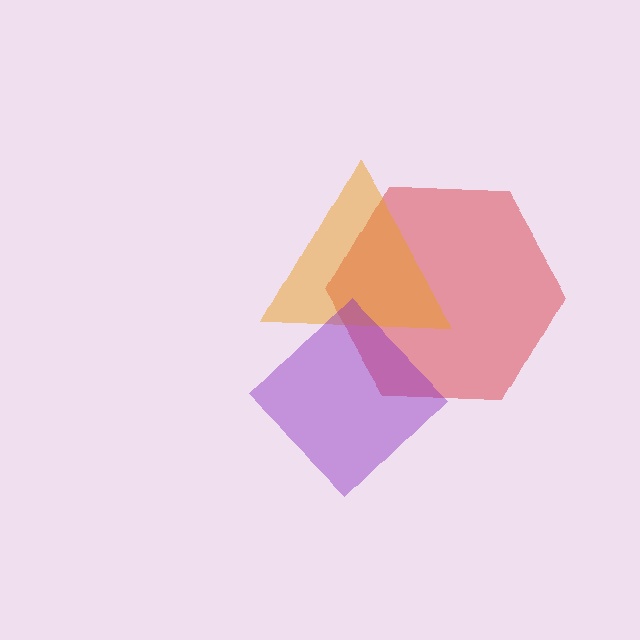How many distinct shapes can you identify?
There are 3 distinct shapes: a red hexagon, an orange triangle, a purple diamond.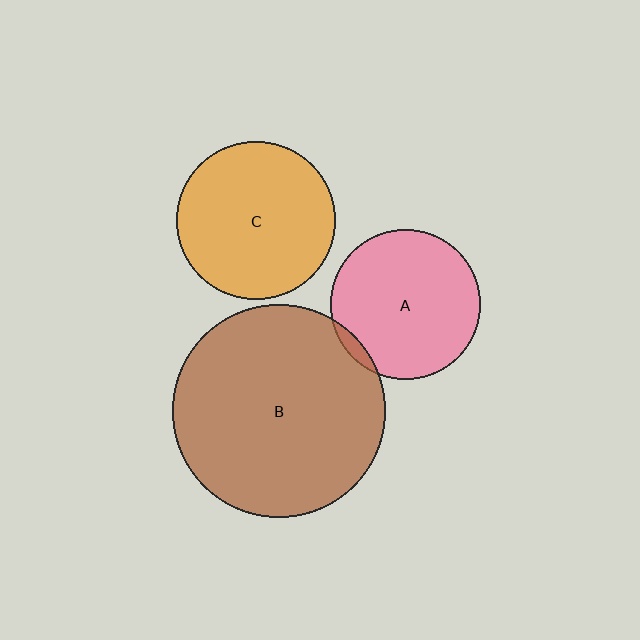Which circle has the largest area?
Circle B (brown).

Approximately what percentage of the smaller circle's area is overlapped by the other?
Approximately 5%.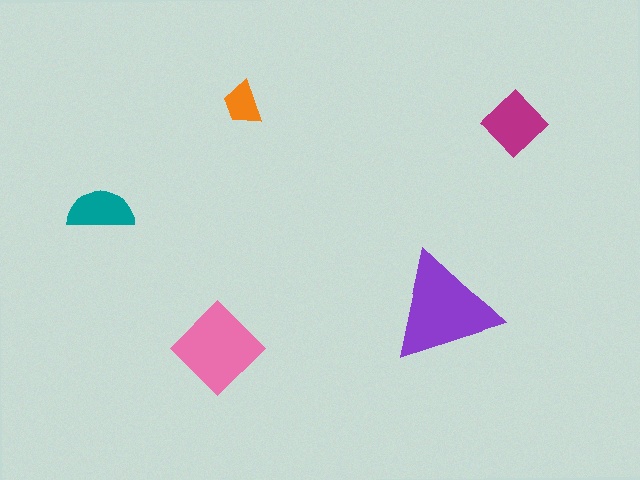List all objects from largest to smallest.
The purple triangle, the pink diamond, the magenta diamond, the teal semicircle, the orange trapezoid.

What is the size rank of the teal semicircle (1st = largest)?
4th.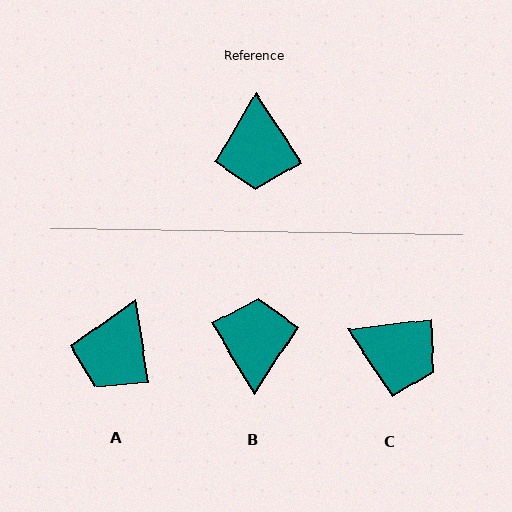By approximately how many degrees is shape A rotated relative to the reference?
Approximately 25 degrees clockwise.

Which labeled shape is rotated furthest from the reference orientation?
B, about 178 degrees away.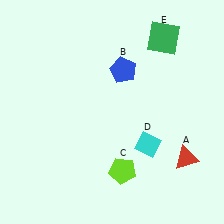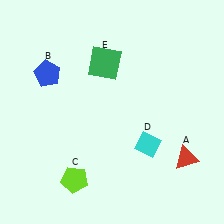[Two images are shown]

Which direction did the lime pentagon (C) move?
The lime pentagon (C) moved left.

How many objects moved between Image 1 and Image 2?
3 objects moved between the two images.